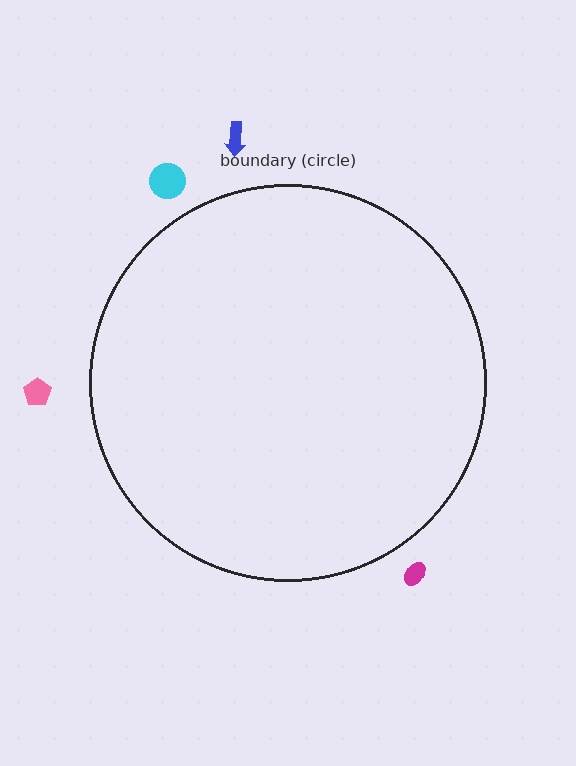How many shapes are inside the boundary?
0 inside, 4 outside.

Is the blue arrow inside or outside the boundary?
Outside.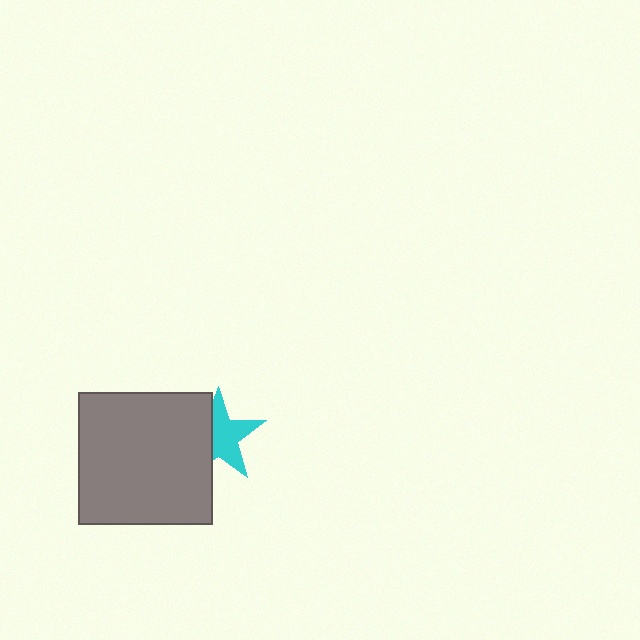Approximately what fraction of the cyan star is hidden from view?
Roughly 40% of the cyan star is hidden behind the gray rectangle.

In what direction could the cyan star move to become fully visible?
The cyan star could move right. That would shift it out from behind the gray rectangle entirely.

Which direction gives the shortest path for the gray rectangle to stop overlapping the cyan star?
Moving left gives the shortest separation.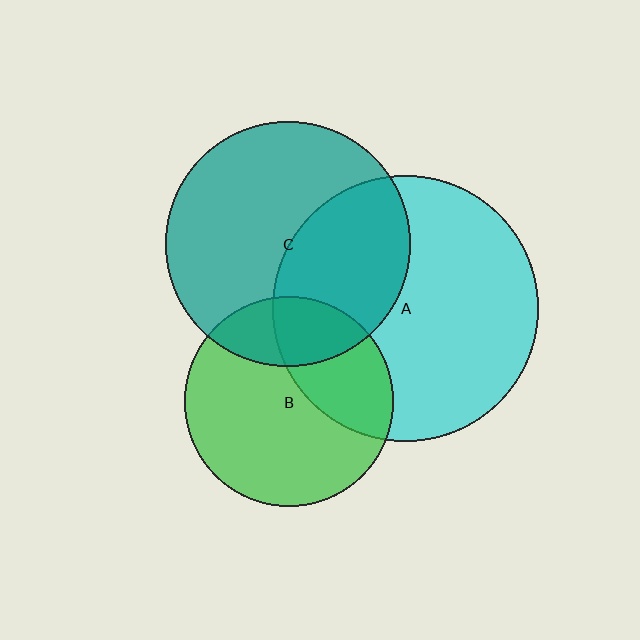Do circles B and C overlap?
Yes.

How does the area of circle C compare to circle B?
Approximately 1.4 times.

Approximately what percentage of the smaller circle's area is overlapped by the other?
Approximately 20%.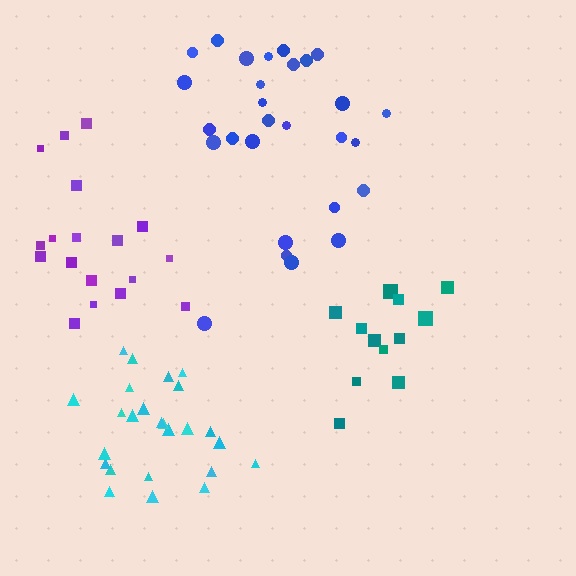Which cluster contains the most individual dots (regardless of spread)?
Blue (28).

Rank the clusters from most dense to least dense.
cyan, teal, purple, blue.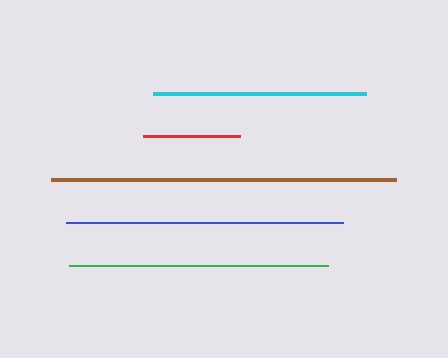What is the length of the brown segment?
The brown segment is approximately 345 pixels long.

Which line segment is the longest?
The brown line is the longest at approximately 345 pixels.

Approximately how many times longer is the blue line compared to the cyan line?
The blue line is approximately 1.3 times the length of the cyan line.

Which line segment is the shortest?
The red line is the shortest at approximately 97 pixels.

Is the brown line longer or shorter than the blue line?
The brown line is longer than the blue line.